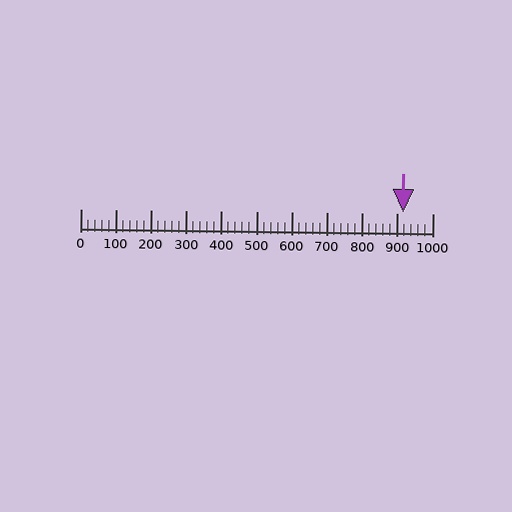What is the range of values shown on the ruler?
The ruler shows values from 0 to 1000.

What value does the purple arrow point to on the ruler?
The purple arrow points to approximately 917.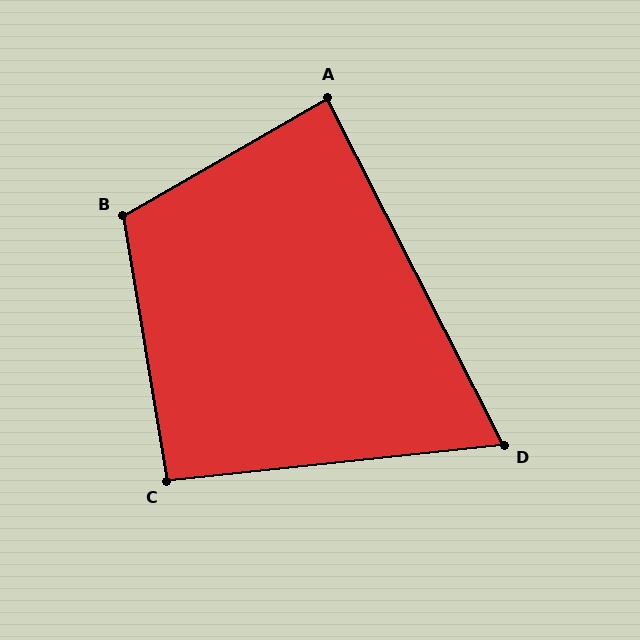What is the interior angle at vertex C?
Approximately 93 degrees (approximately right).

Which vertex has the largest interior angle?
B, at approximately 111 degrees.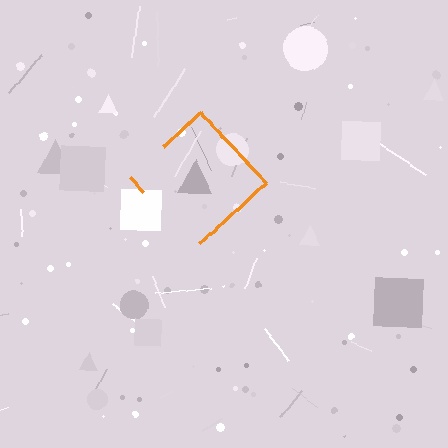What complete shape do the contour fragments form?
The contour fragments form a diamond.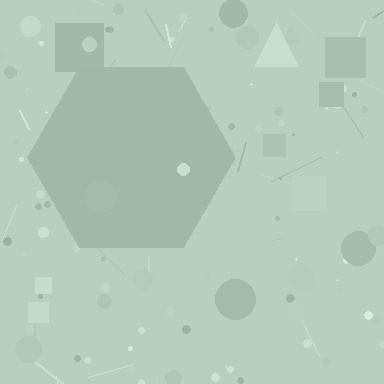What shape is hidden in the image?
A hexagon is hidden in the image.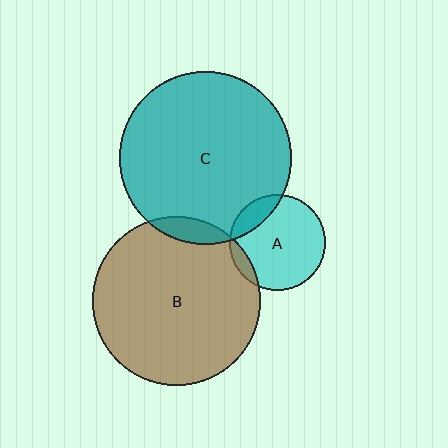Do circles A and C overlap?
Yes.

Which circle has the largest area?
Circle C (teal).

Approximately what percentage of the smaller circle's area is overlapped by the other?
Approximately 15%.